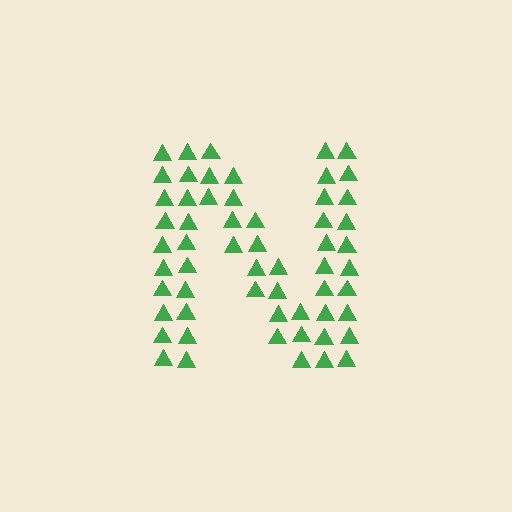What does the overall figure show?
The overall figure shows the letter N.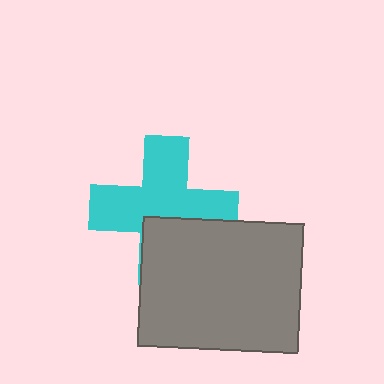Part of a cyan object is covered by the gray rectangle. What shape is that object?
It is a cross.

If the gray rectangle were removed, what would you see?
You would see the complete cyan cross.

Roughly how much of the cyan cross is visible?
Most of it is visible (roughly 66%).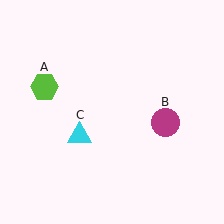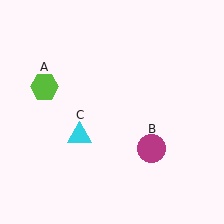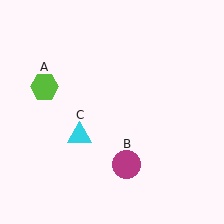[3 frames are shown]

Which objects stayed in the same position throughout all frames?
Lime hexagon (object A) and cyan triangle (object C) remained stationary.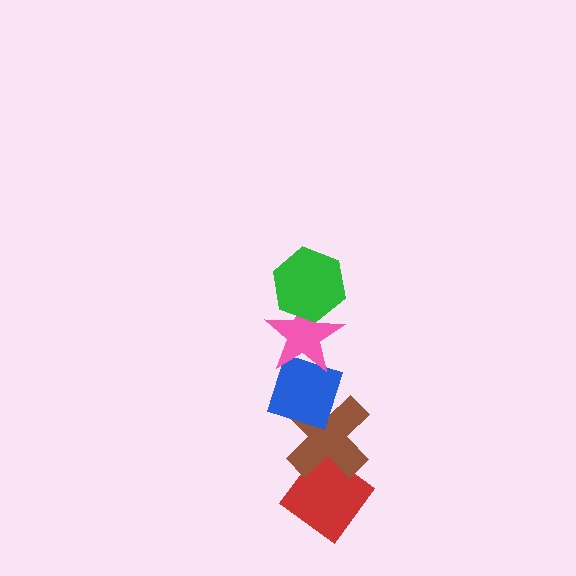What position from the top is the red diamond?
The red diamond is 5th from the top.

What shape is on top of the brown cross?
The blue diamond is on top of the brown cross.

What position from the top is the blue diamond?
The blue diamond is 3rd from the top.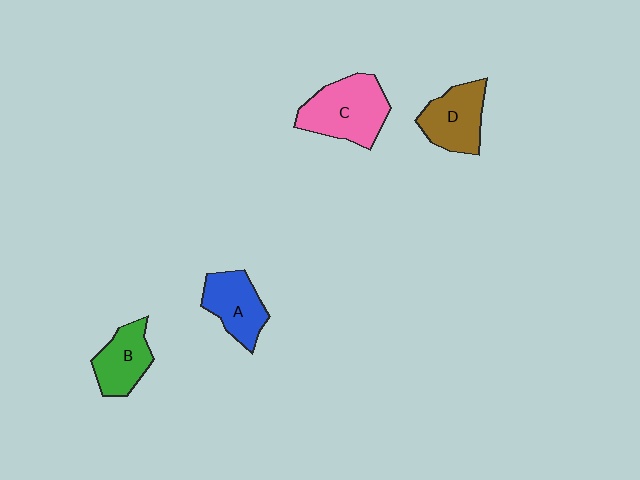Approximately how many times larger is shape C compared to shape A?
Approximately 1.4 times.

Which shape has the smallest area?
Shape B (green).